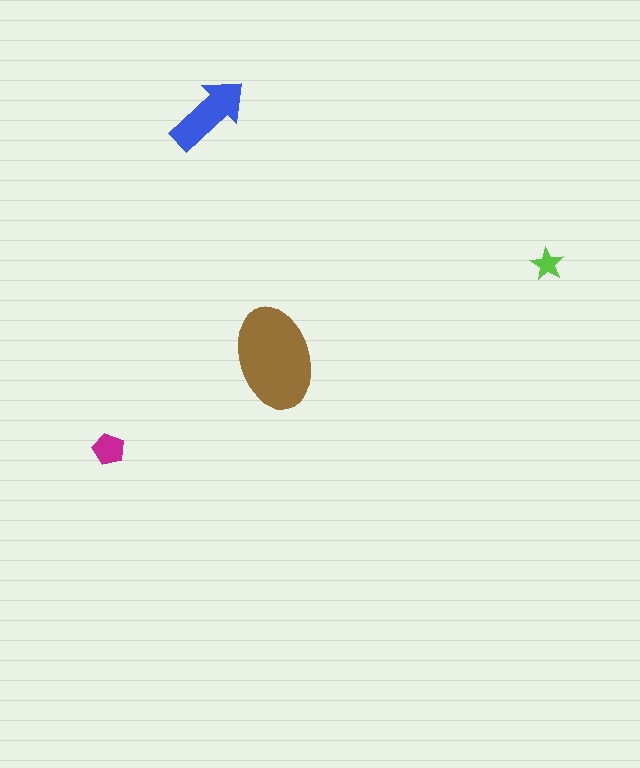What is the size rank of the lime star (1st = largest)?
4th.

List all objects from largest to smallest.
The brown ellipse, the blue arrow, the magenta pentagon, the lime star.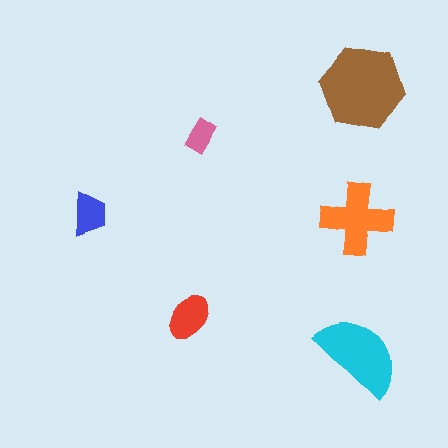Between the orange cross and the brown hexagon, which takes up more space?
The brown hexagon.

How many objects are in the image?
There are 6 objects in the image.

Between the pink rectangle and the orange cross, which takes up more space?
The orange cross.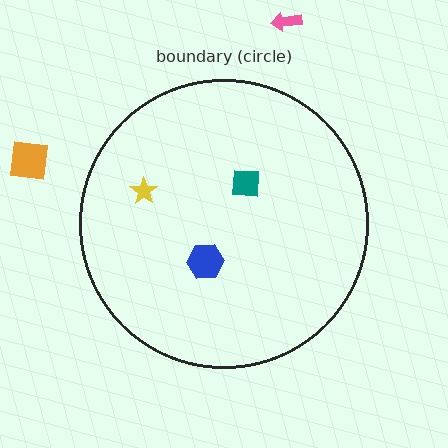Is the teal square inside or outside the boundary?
Inside.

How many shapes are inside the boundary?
3 inside, 2 outside.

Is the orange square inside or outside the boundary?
Outside.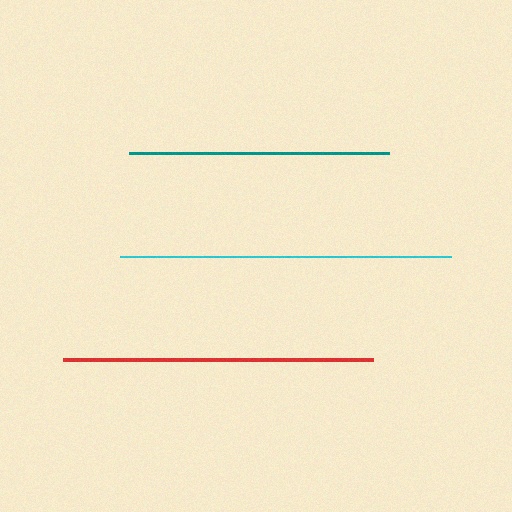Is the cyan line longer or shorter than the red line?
The cyan line is longer than the red line.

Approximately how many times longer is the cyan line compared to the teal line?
The cyan line is approximately 1.3 times the length of the teal line.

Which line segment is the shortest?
The teal line is the shortest at approximately 260 pixels.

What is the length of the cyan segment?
The cyan segment is approximately 331 pixels long.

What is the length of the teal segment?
The teal segment is approximately 260 pixels long.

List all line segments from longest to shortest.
From longest to shortest: cyan, red, teal.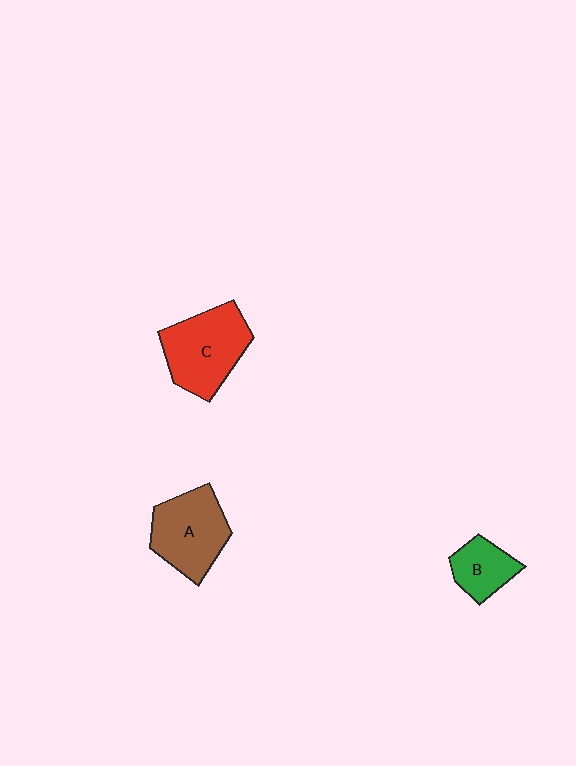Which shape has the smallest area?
Shape B (green).